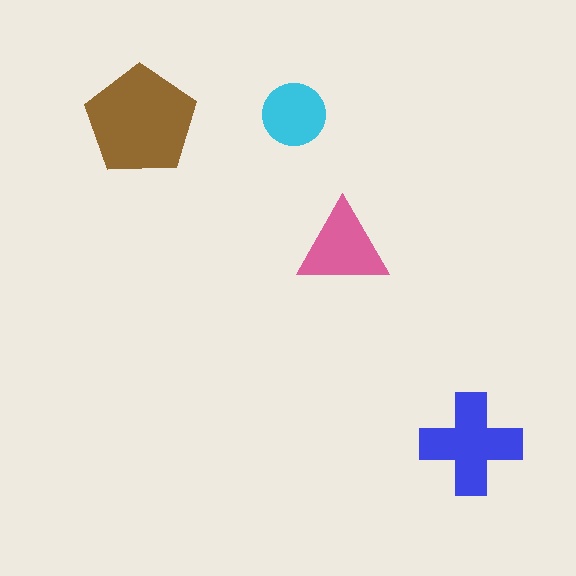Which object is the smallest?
The cyan circle.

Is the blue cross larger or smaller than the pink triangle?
Larger.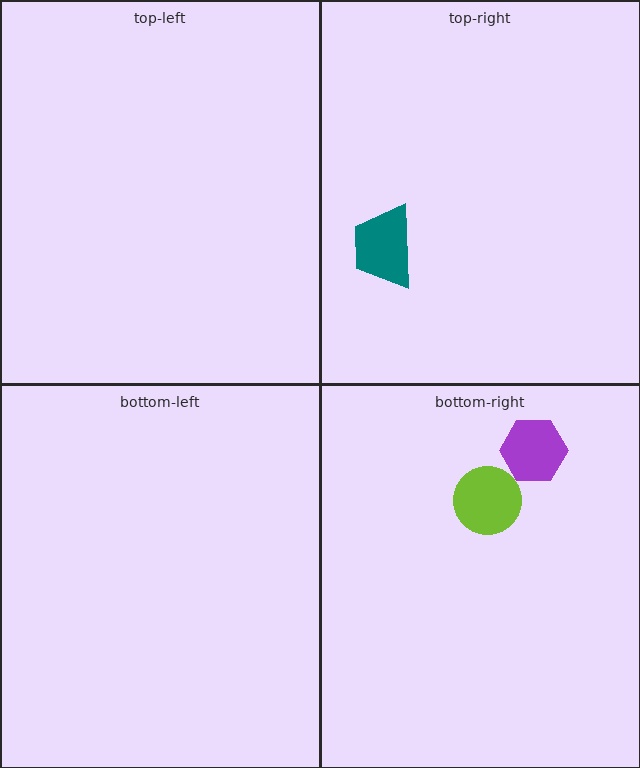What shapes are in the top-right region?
The teal trapezoid.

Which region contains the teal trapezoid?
The top-right region.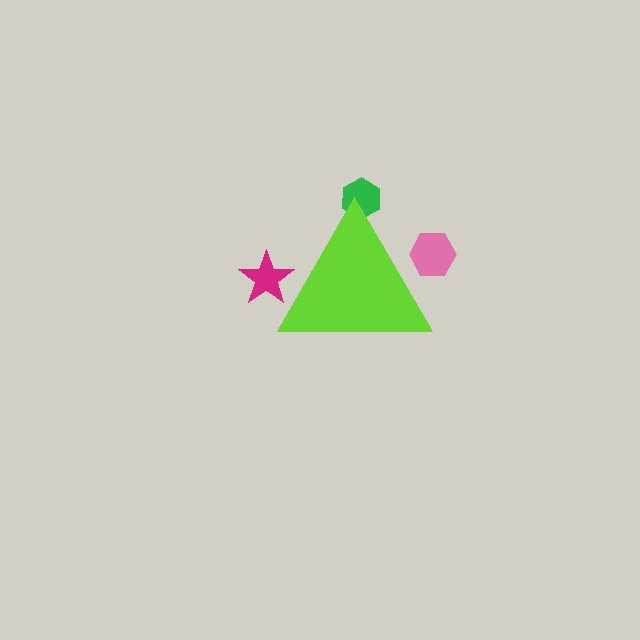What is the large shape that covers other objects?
A lime triangle.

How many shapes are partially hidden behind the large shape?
3 shapes are partially hidden.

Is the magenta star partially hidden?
Yes, the magenta star is partially hidden behind the lime triangle.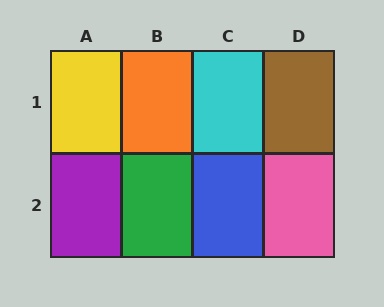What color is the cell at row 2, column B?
Green.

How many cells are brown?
1 cell is brown.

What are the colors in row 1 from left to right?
Yellow, orange, cyan, brown.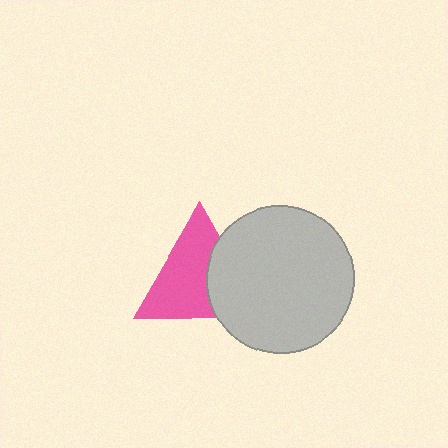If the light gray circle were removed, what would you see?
You would see the complete pink triangle.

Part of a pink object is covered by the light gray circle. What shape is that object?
It is a triangle.